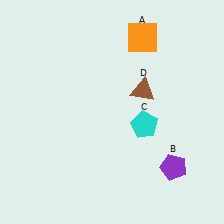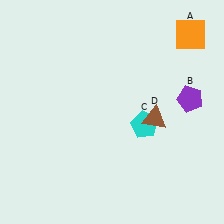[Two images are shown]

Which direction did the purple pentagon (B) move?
The purple pentagon (B) moved up.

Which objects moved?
The objects that moved are: the orange square (A), the purple pentagon (B), the brown triangle (D).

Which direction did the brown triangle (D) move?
The brown triangle (D) moved down.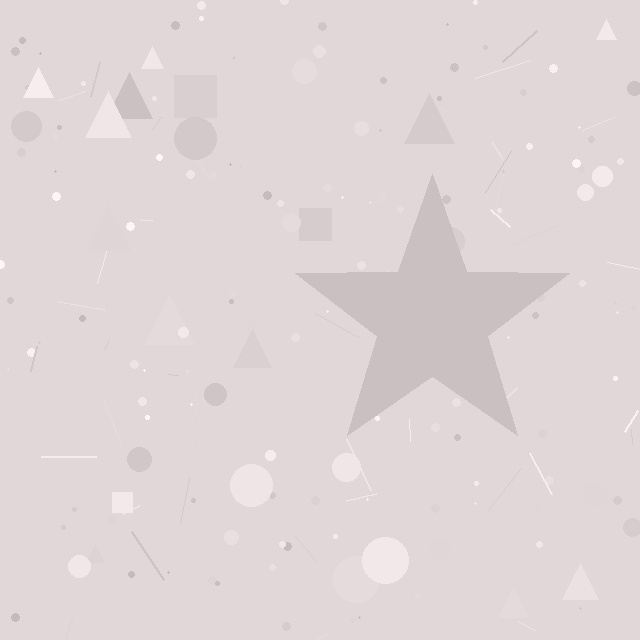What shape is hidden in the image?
A star is hidden in the image.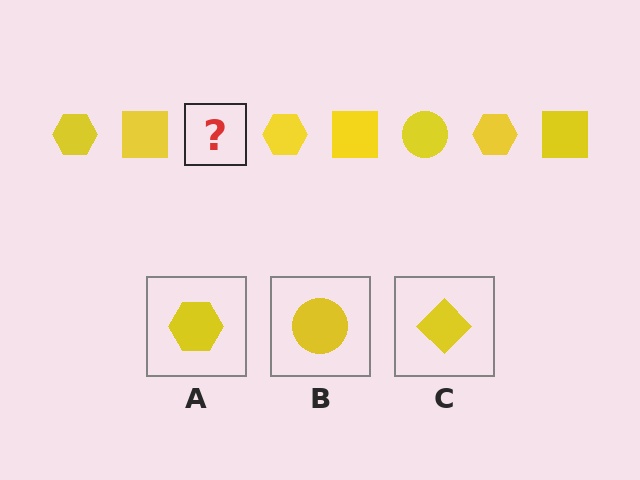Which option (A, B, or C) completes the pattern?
B.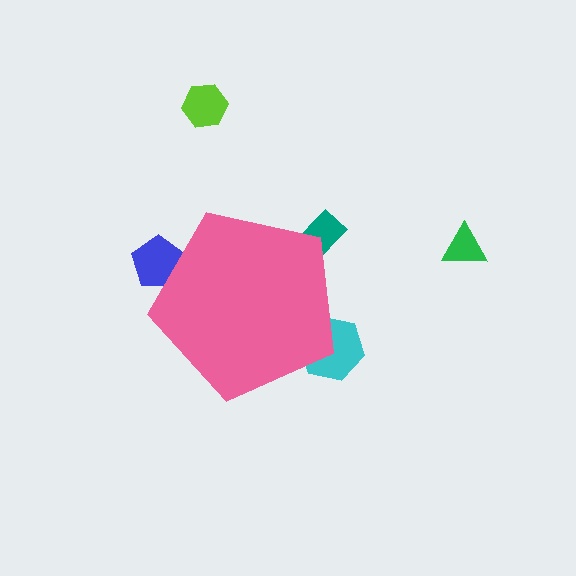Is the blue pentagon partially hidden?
Yes, the blue pentagon is partially hidden behind the pink pentagon.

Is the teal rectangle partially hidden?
Yes, the teal rectangle is partially hidden behind the pink pentagon.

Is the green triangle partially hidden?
No, the green triangle is fully visible.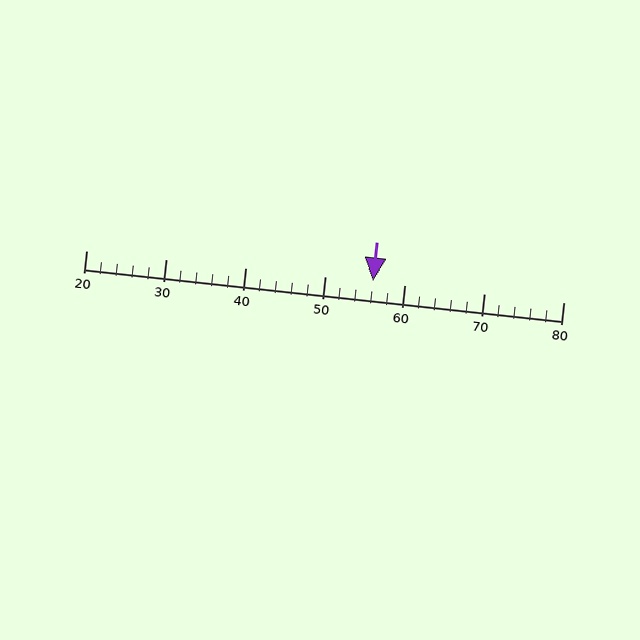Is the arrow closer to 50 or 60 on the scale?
The arrow is closer to 60.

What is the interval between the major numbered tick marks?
The major tick marks are spaced 10 units apart.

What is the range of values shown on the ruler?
The ruler shows values from 20 to 80.